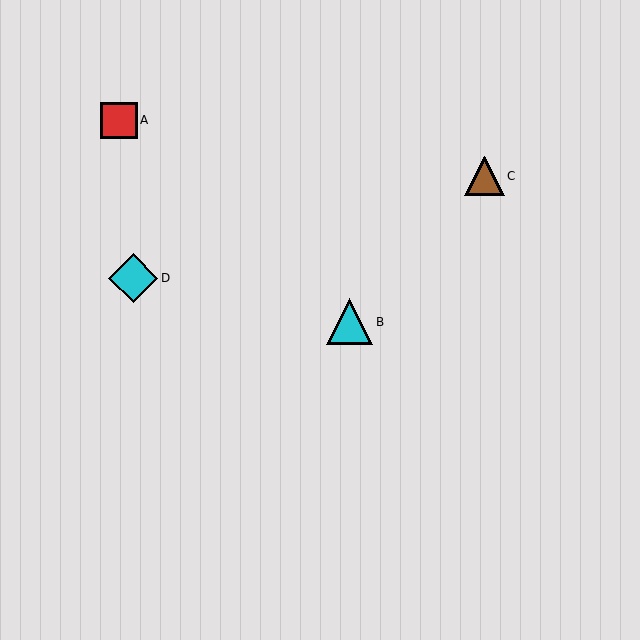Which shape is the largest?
The cyan diamond (labeled D) is the largest.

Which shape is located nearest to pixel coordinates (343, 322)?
The cyan triangle (labeled B) at (350, 322) is nearest to that location.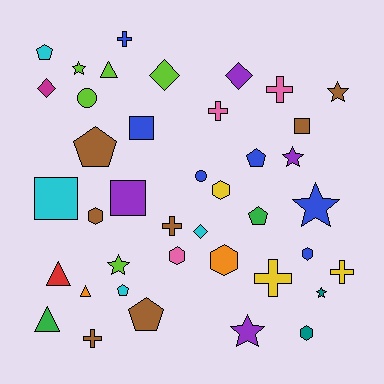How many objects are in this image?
There are 40 objects.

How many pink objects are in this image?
There are 3 pink objects.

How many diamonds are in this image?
There are 4 diamonds.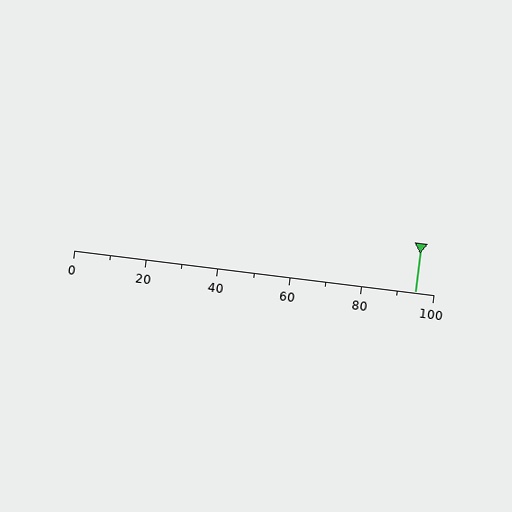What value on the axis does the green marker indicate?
The marker indicates approximately 95.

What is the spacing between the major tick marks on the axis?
The major ticks are spaced 20 apart.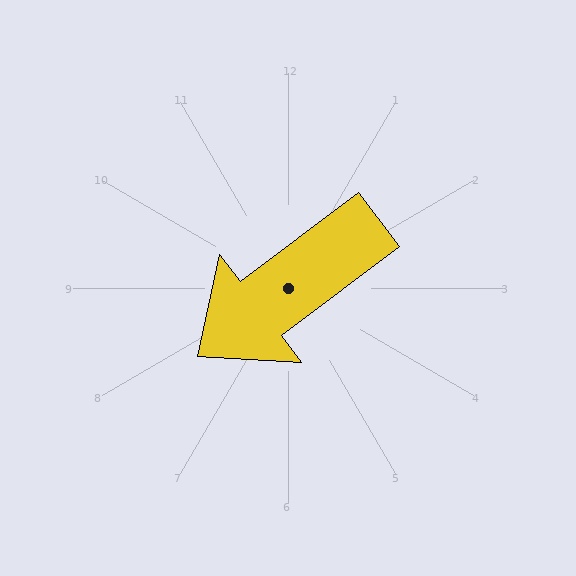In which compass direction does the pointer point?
Southwest.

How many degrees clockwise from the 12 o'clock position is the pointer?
Approximately 233 degrees.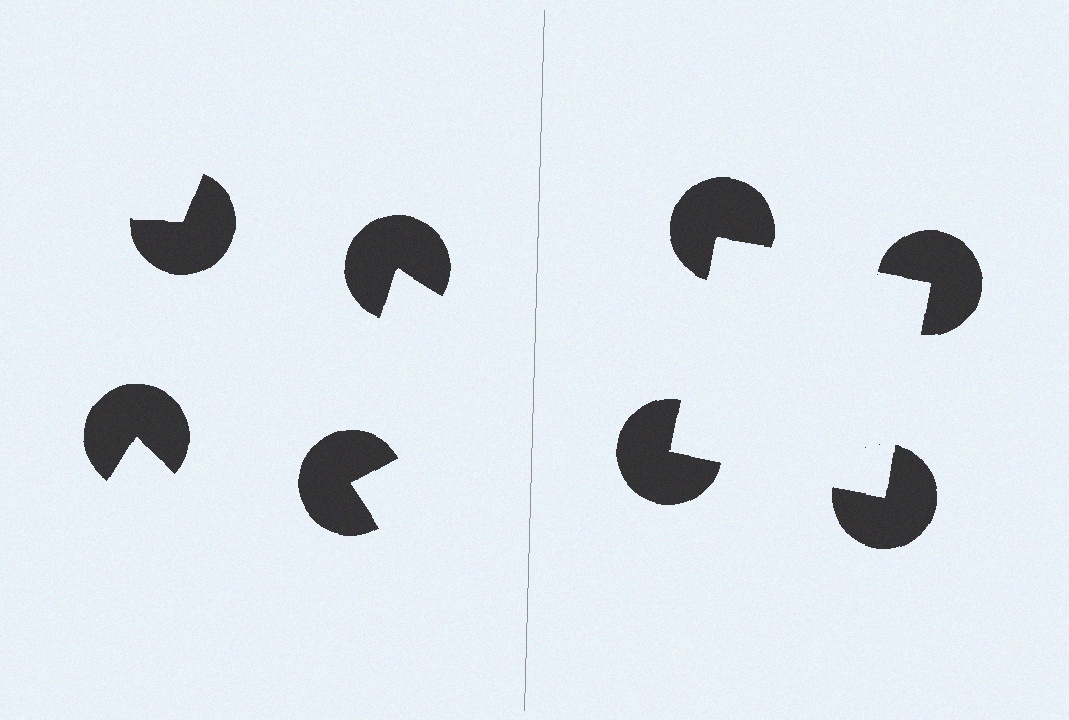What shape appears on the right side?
An illusory square.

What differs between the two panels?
The pac-man discs are positioned identically on both sides; only the wedge orientations differ. On the right they align to a square; on the left they are misaligned.